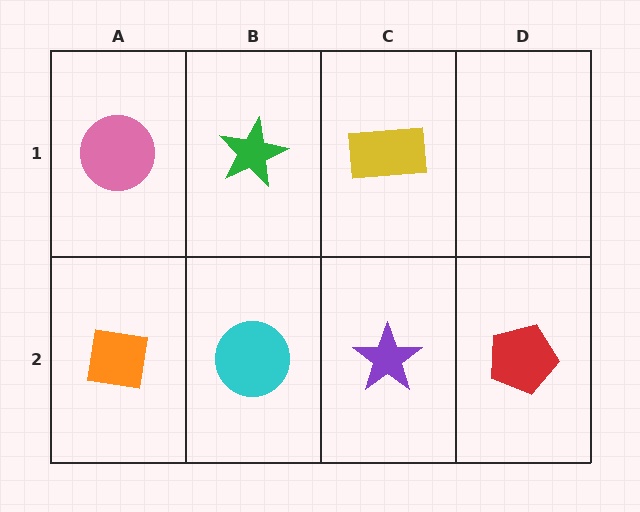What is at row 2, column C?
A purple star.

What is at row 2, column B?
A cyan circle.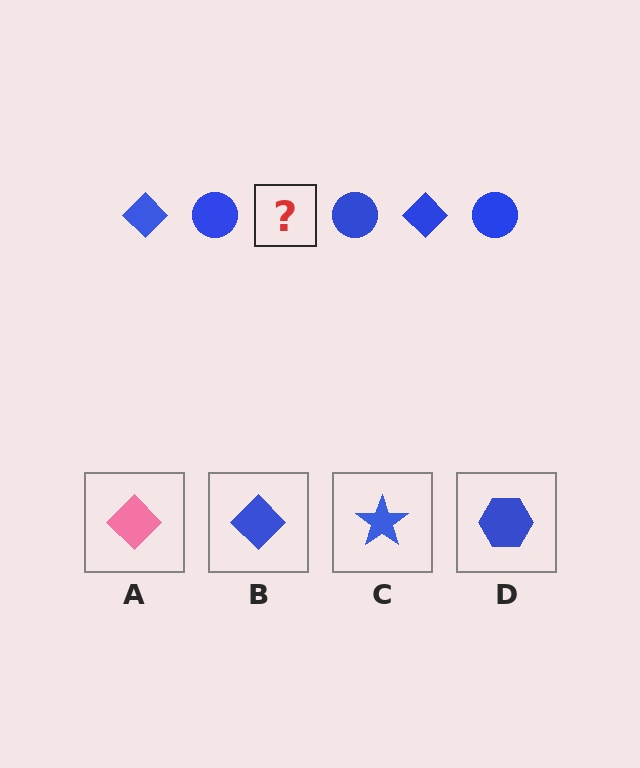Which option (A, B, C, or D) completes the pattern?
B.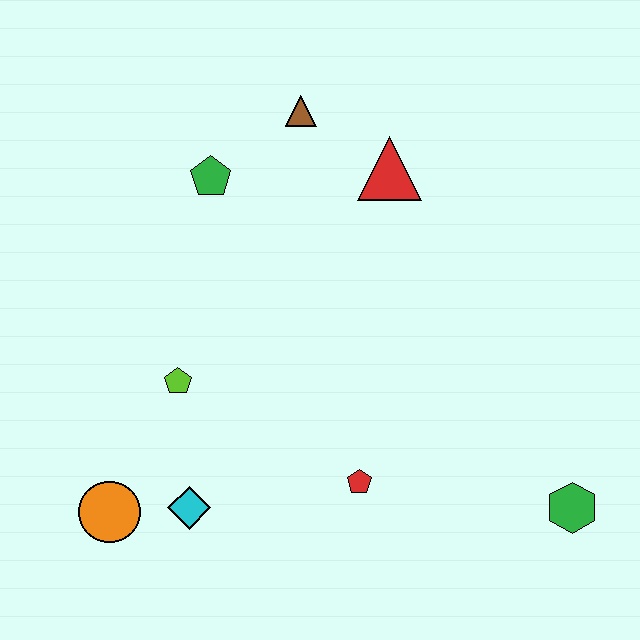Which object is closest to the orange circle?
The cyan diamond is closest to the orange circle.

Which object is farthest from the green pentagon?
The green hexagon is farthest from the green pentagon.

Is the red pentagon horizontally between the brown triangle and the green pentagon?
No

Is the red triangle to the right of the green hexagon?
No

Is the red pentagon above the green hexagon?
Yes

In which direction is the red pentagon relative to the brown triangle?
The red pentagon is below the brown triangle.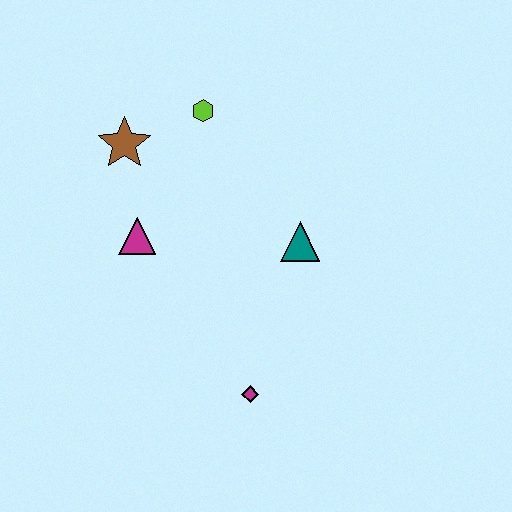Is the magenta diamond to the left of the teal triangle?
Yes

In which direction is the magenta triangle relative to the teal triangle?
The magenta triangle is to the left of the teal triangle.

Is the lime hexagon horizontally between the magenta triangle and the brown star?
No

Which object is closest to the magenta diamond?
The teal triangle is closest to the magenta diamond.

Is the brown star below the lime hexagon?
Yes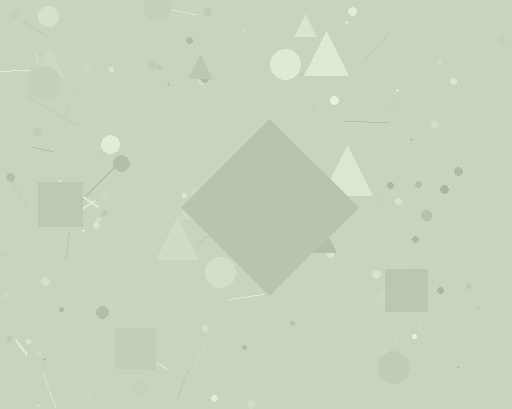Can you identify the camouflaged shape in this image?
The camouflaged shape is a diamond.